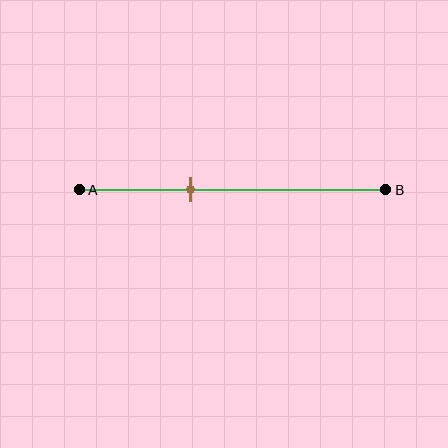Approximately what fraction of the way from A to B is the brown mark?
The brown mark is approximately 35% of the way from A to B.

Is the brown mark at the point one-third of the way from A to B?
Yes, the mark is approximately at the one-third point.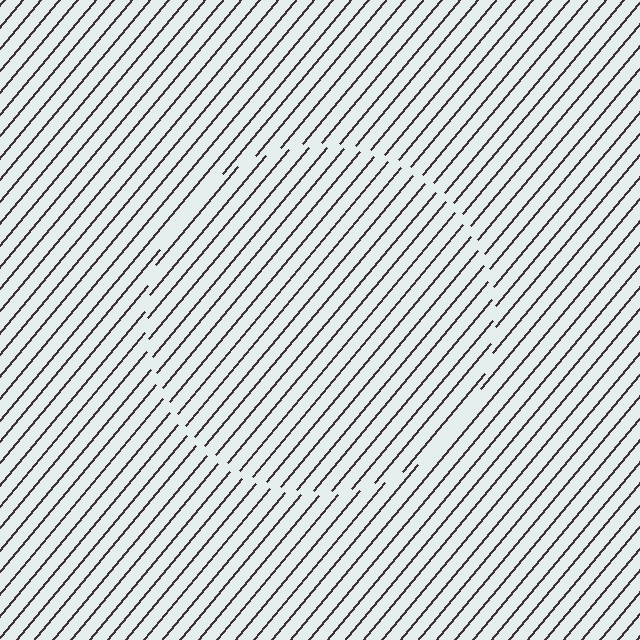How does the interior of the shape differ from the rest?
The interior of the shape contains the same grating, shifted by half a period — the contour is defined by the phase discontinuity where line-ends from the inner and outer gratings abut.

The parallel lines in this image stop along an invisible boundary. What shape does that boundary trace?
An illusory circle. The interior of the shape contains the same grating, shifted by half a period — the contour is defined by the phase discontinuity where line-ends from the inner and outer gratings abut.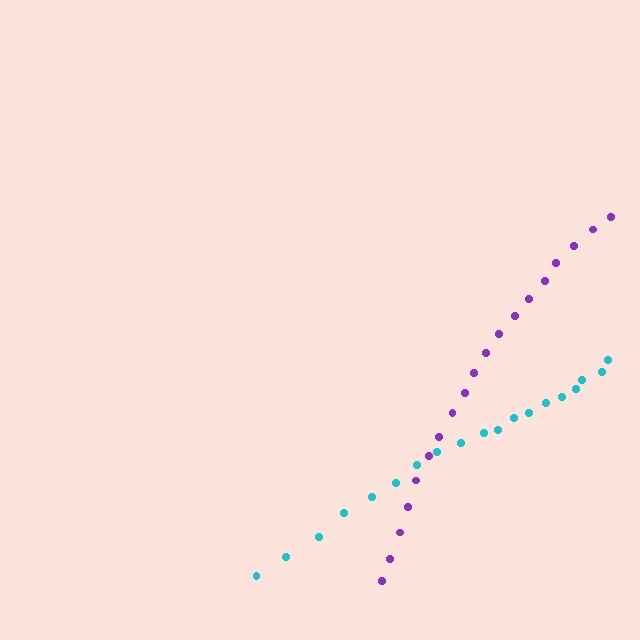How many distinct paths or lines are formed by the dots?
There are 2 distinct paths.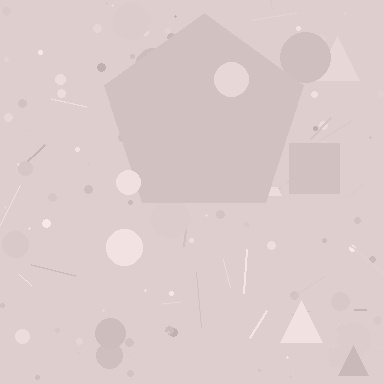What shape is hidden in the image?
A pentagon is hidden in the image.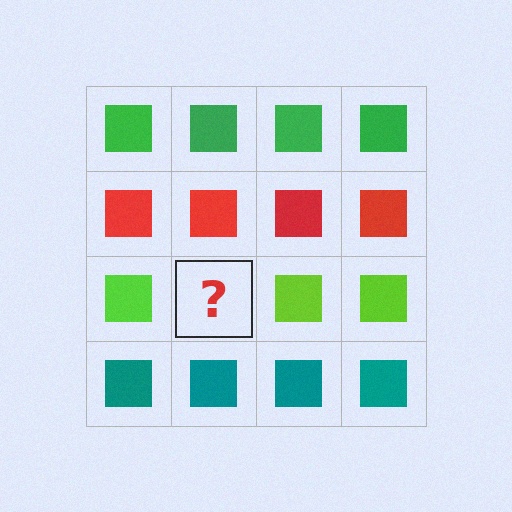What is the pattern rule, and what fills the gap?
The rule is that each row has a consistent color. The gap should be filled with a lime square.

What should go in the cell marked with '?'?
The missing cell should contain a lime square.